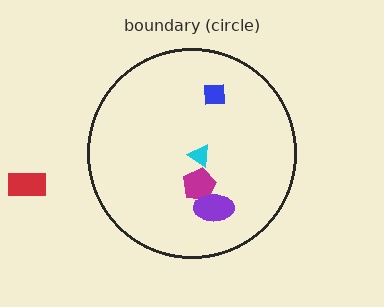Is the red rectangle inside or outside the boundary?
Outside.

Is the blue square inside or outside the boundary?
Inside.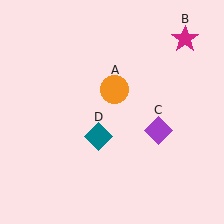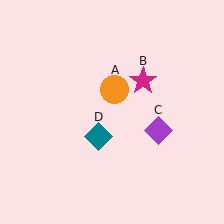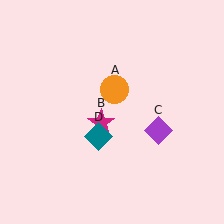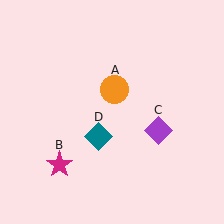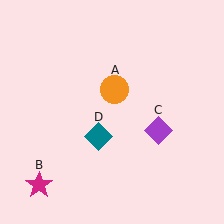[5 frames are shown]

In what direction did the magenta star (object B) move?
The magenta star (object B) moved down and to the left.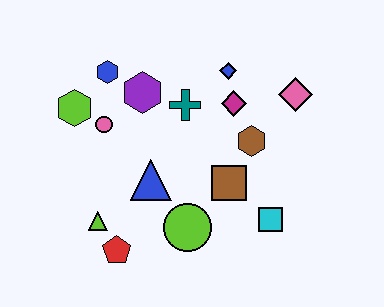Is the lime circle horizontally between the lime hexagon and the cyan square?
Yes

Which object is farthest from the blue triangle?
The pink diamond is farthest from the blue triangle.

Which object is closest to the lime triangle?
The red pentagon is closest to the lime triangle.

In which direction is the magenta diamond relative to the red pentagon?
The magenta diamond is above the red pentagon.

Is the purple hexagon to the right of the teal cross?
No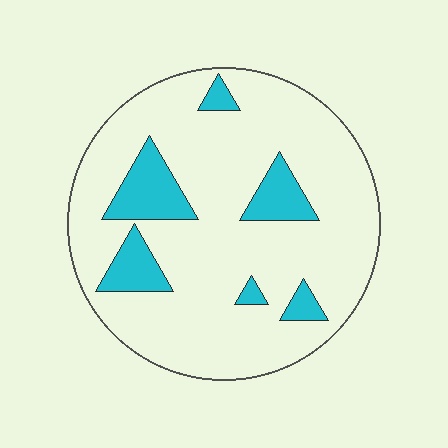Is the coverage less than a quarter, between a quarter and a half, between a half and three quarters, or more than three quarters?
Less than a quarter.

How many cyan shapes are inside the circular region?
6.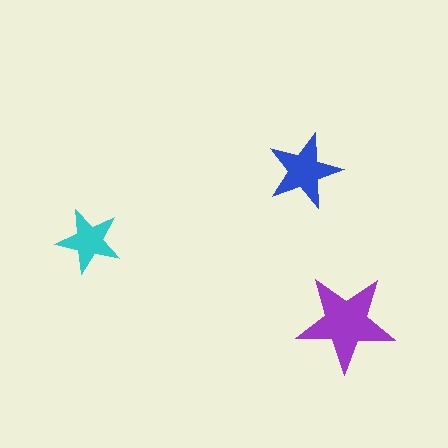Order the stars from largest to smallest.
the purple one, the blue one, the cyan one.